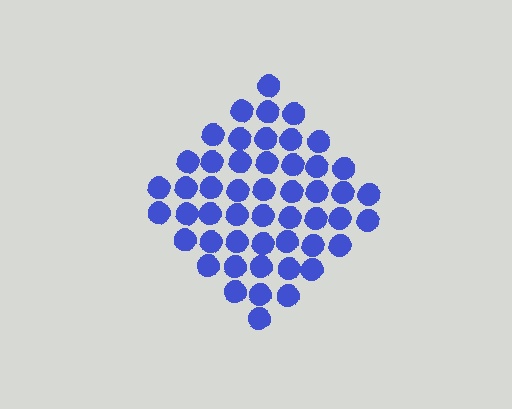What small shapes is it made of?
It is made of small circles.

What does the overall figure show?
The overall figure shows a diamond.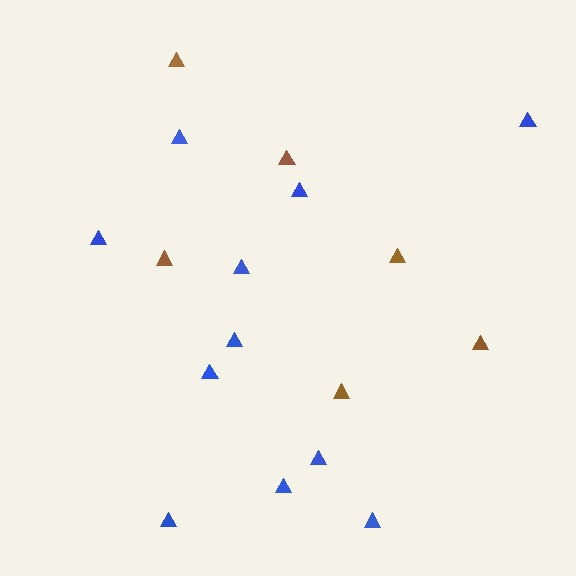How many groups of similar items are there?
There are 2 groups: one group of brown triangles (6) and one group of blue triangles (11).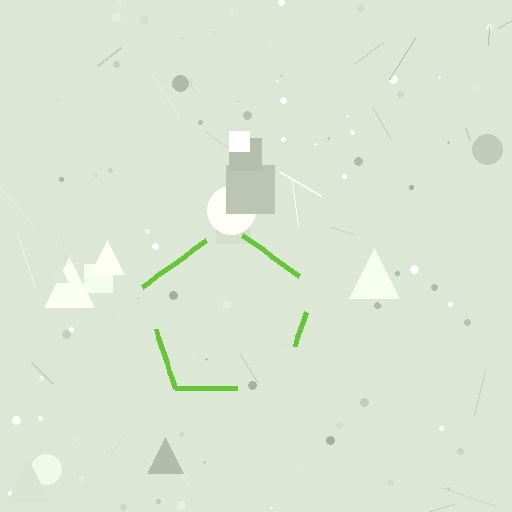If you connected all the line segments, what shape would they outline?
They would outline a pentagon.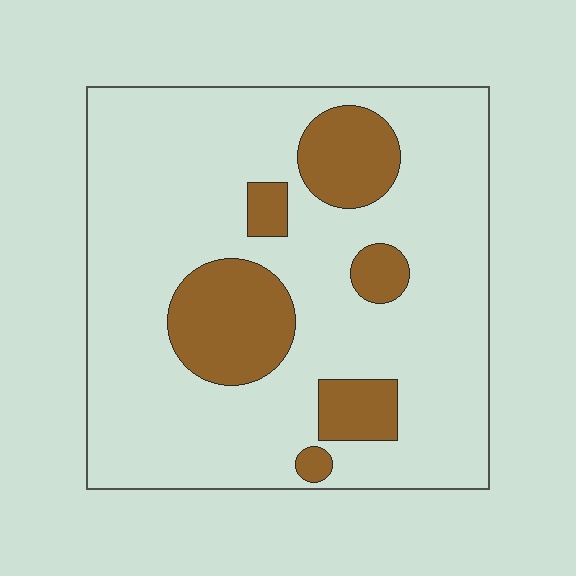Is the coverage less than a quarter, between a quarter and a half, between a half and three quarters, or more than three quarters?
Less than a quarter.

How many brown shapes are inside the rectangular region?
6.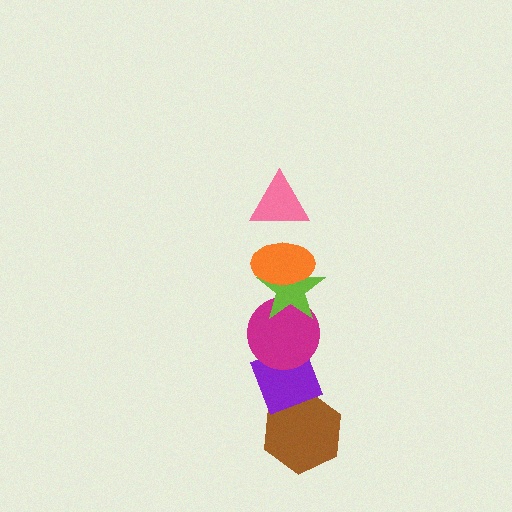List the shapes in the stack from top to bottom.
From top to bottom: the pink triangle, the orange ellipse, the lime star, the magenta circle, the purple diamond, the brown hexagon.